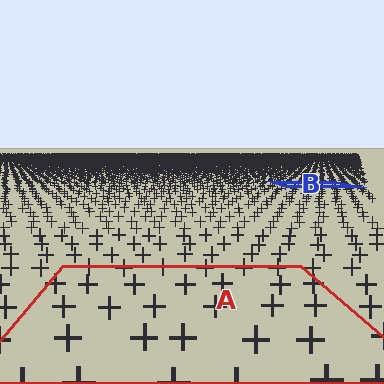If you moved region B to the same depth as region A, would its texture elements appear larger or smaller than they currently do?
They would appear larger. At a closer depth, the same texture elements are projected at a bigger on-screen size.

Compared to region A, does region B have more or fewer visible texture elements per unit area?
Region B has more texture elements per unit area — they are packed more densely because it is farther away.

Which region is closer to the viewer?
Region A is closer. The texture elements there are larger and more spread out.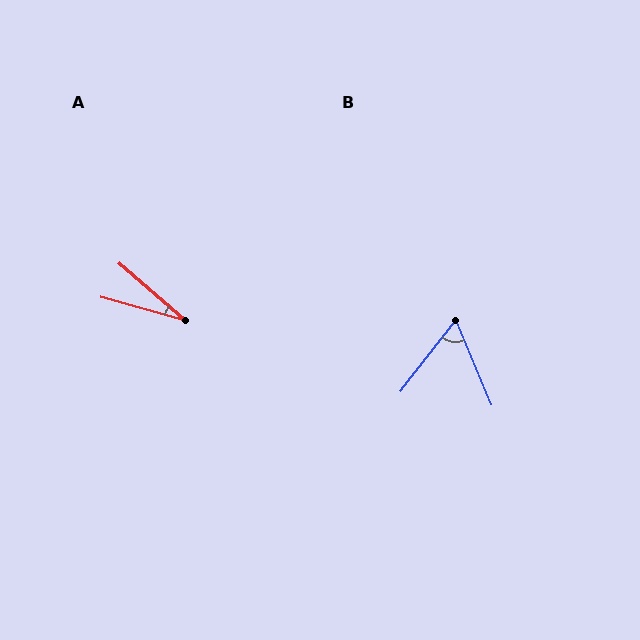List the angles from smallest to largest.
A (25°), B (60°).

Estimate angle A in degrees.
Approximately 25 degrees.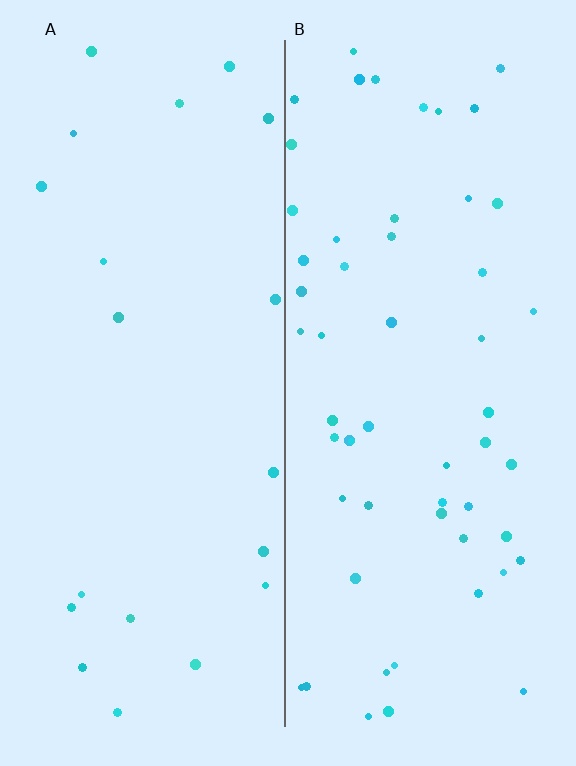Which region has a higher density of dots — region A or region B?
B (the right).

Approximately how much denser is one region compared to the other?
Approximately 2.7× — region B over region A.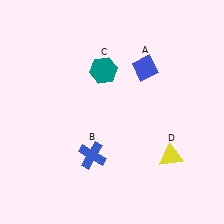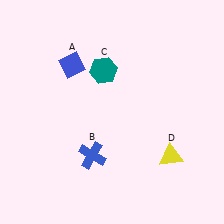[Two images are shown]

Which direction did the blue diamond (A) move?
The blue diamond (A) moved left.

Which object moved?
The blue diamond (A) moved left.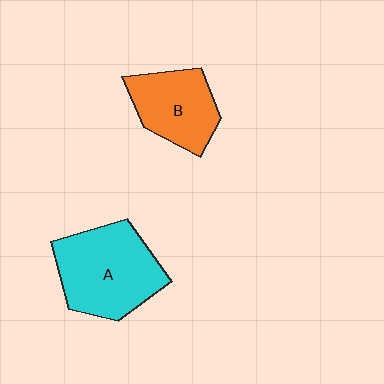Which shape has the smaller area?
Shape B (orange).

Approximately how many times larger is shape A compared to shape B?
Approximately 1.4 times.